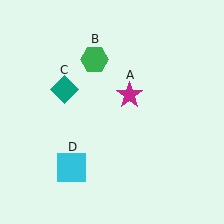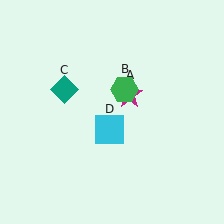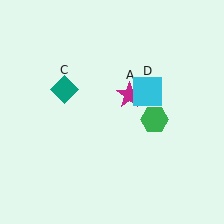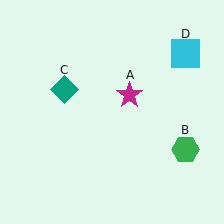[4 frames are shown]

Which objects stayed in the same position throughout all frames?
Magenta star (object A) and teal diamond (object C) remained stationary.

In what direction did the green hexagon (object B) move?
The green hexagon (object B) moved down and to the right.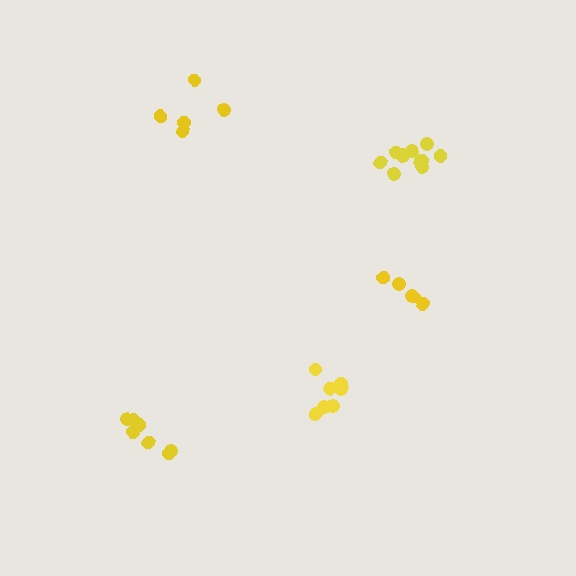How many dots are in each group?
Group 1: 5 dots, Group 2: 7 dots, Group 3: 7 dots, Group 4: 5 dots, Group 5: 11 dots (35 total).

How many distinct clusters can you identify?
There are 5 distinct clusters.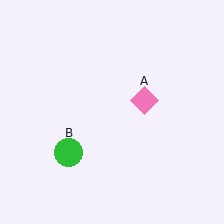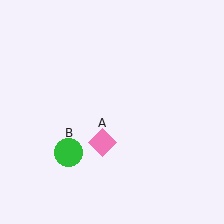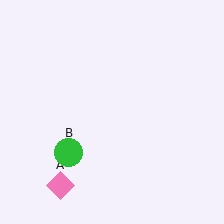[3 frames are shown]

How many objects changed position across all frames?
1 object changed position: pink diamond (object A).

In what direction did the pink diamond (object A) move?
The pink diamond (object A) moved down and to the left.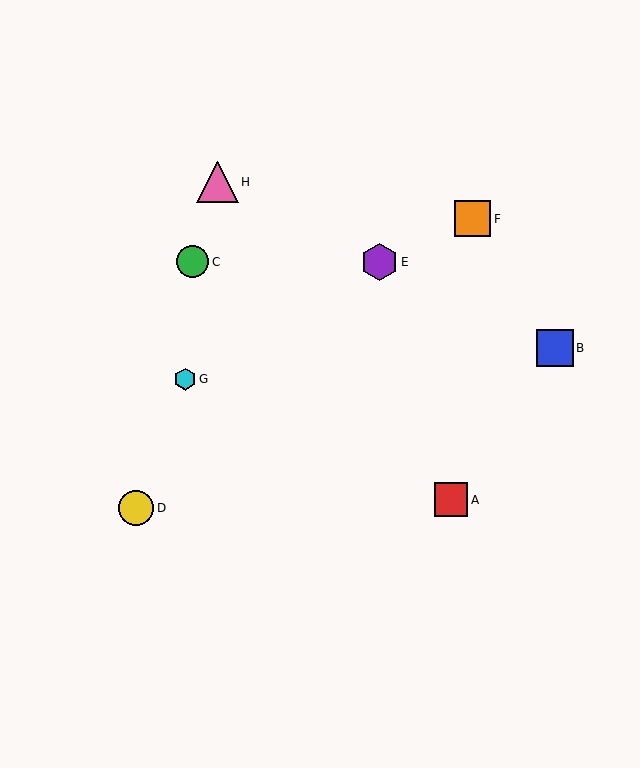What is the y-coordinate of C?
Object C is at y≈262.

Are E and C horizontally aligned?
Yes, both are at y≈262.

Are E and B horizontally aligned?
No, E is at y≈262 and B is at y≈348.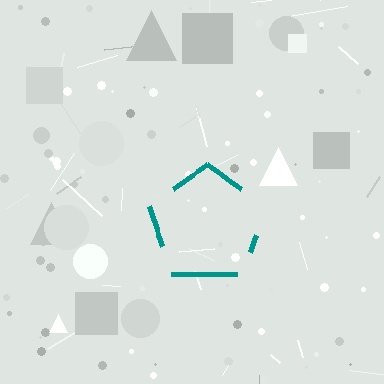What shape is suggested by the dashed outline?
The dashed outline suggests a pentagon.